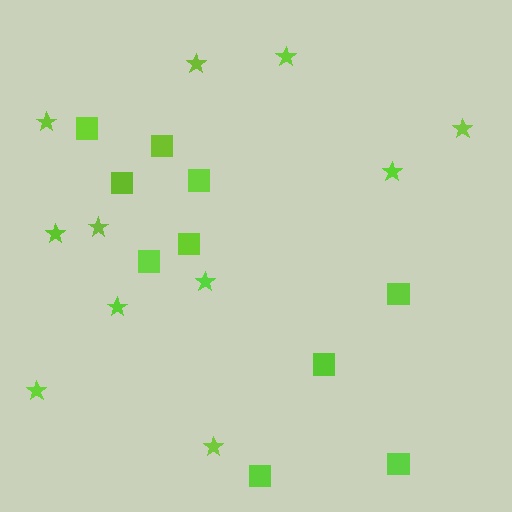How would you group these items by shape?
There are 2 groups: one group of stars (11) and one group of squares (10).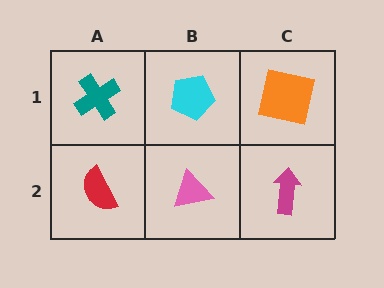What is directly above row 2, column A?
A teal cross.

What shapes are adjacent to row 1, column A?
A red semicircle (row 2, column A), a cyan pentagon (row 1, column B).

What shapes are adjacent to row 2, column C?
An orange square (row 1, column C), a pink triangle (row 2, column B).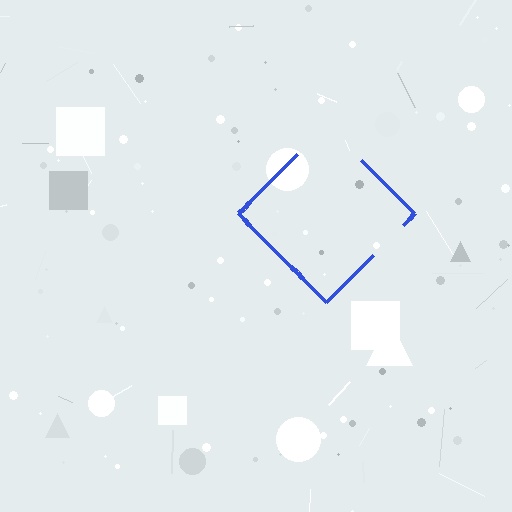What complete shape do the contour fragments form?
The contour fragments form a diamond.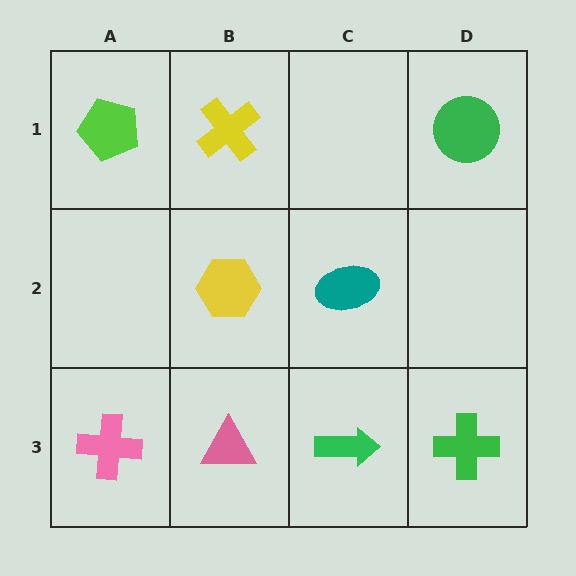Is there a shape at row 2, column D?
No, that cell is empty.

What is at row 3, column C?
A green arrow.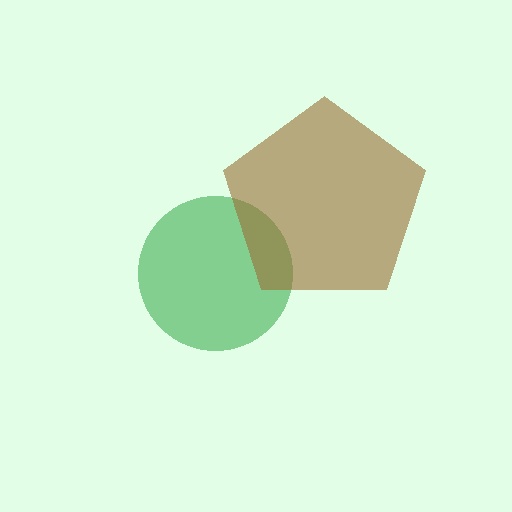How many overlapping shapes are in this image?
There are 2 overlapping shapes in the image.